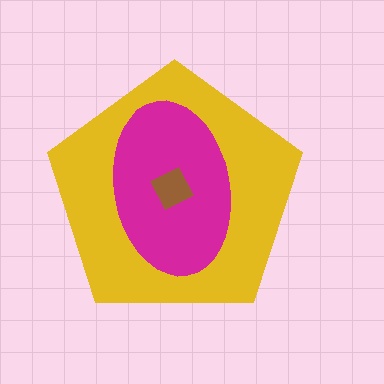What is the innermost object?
The brown diamond.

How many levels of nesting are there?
3.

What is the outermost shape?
The yellow pentagon.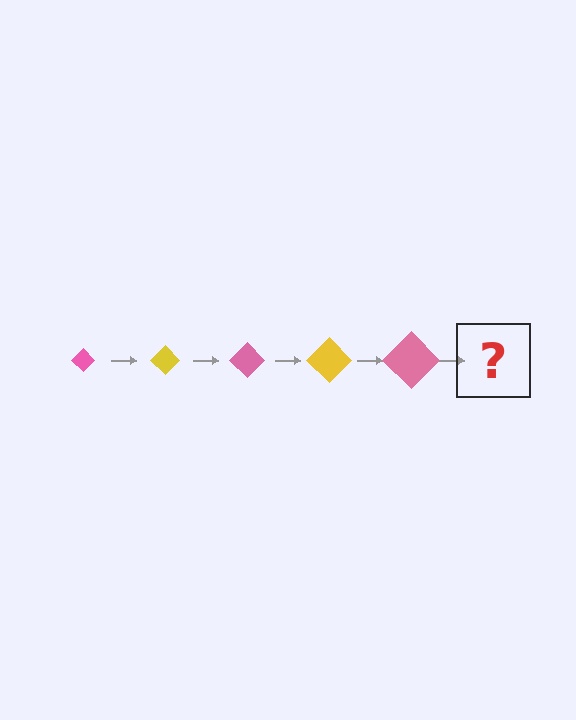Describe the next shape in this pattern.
It should be a yellow diamond, larger than the previous one.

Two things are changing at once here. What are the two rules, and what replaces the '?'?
The two rules are that the diamond grows larger each step and the color cycles through pink and yellow. The '?' should be a yellow diamond, larger than the previous one.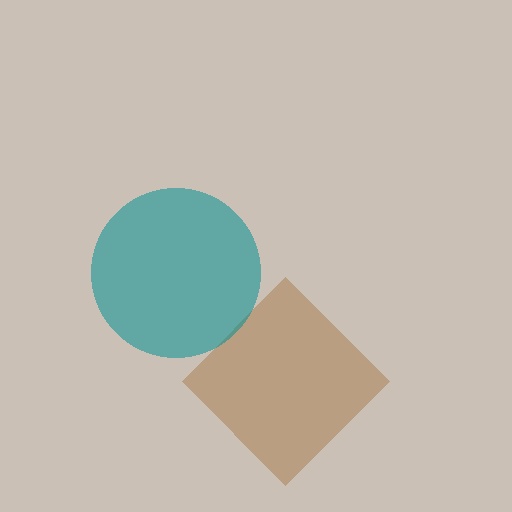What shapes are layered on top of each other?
The layered shapes are: a brown diamond, a teal circle.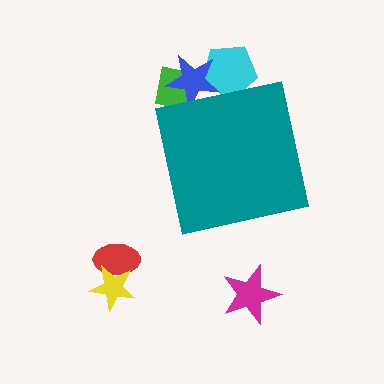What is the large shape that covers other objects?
A teal square.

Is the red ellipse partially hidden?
No, the red ellipse is fully visible.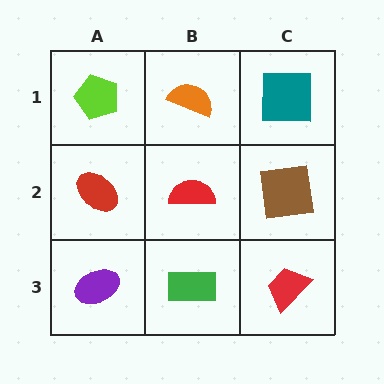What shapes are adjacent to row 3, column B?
A red semicircle (row 2, column B), a purple ellipse (row 3, column A), a red trapezoid (row 3, column C).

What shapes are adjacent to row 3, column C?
A brown square (row 2, column C), a green rectangle (row 3, column B).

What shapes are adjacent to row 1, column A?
A red ellipse (row 2, column A), an orange semicircle (row 1, column B).